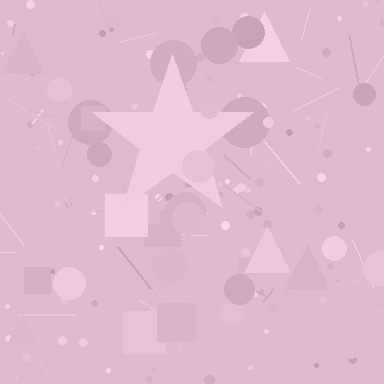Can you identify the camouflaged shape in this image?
The camouflaged shape is a star.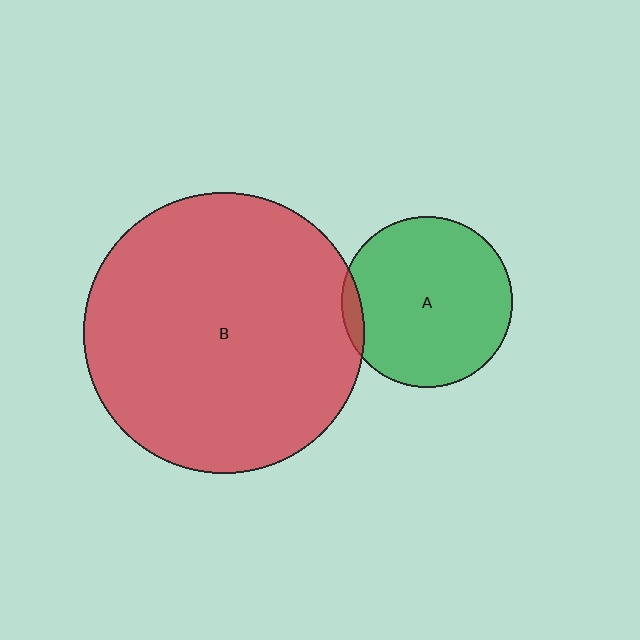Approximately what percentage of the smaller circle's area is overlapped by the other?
Approximately 5%.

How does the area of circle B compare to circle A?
Approximately 2.7 times.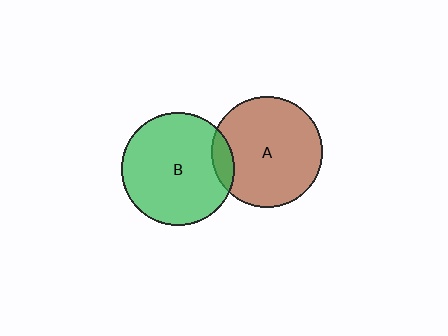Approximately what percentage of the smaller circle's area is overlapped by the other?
Approximately 10%.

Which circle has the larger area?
Circle B (green).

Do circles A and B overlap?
Yes.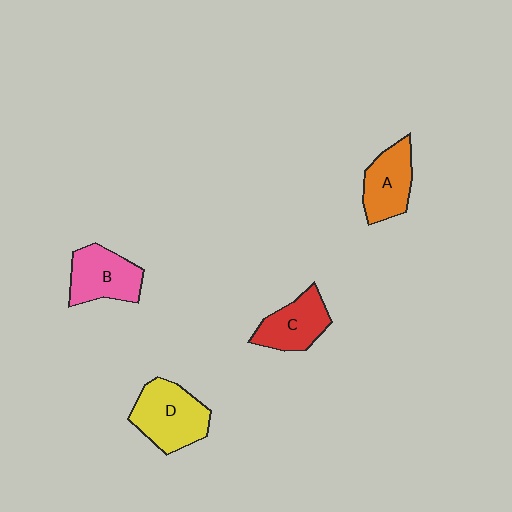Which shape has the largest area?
Shape D (yellow).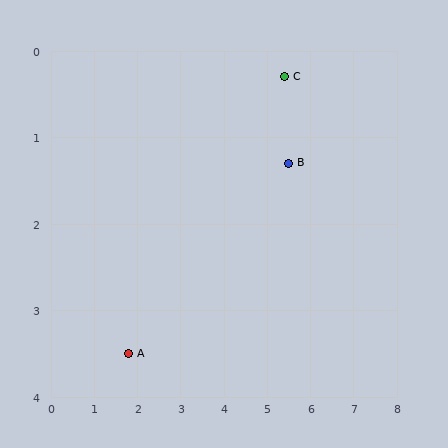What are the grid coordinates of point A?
Point A is at approximately (1.8, 3.5).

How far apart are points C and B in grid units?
Points C and B are about 1.0 grid units apart.